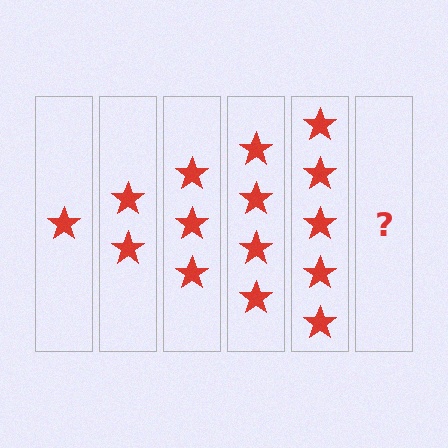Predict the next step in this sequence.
The next step is 6 stars.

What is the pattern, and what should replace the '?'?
The pattern is that each step adds one more star. The '?' should be 6 stars.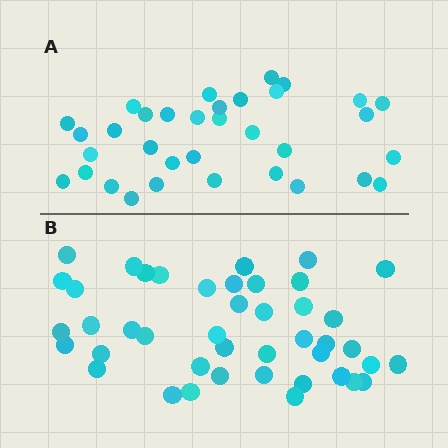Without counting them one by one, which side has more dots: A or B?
Region B (the bottom region) has more dots.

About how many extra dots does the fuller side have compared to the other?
Region B has roughly 8 or so more dots than region A.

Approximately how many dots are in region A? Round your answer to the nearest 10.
About 30 dots. (The exact count is 34, which rounds to 30.)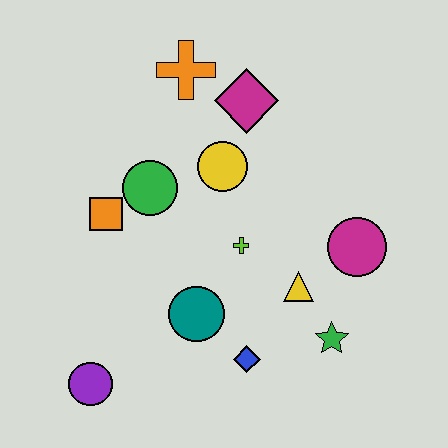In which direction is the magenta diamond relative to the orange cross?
The magenta diamond is to the right of the orange cross.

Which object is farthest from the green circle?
The green star is farthest from the green circle.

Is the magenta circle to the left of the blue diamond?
No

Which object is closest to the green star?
The yellow triangle is closest to the green star.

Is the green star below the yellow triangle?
Yes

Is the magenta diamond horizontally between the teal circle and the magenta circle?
Yes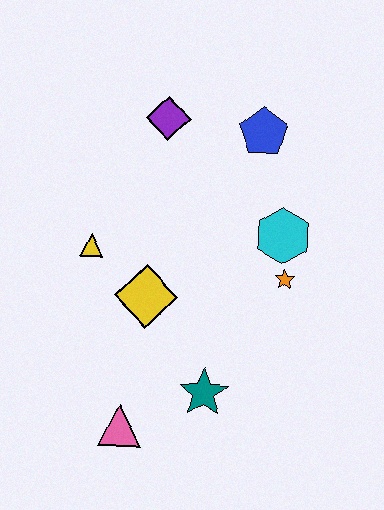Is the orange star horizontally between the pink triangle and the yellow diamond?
No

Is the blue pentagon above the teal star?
Yes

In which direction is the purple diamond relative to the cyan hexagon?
The purple diamond is to the left of the cyan hexagon.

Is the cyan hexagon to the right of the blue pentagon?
Yes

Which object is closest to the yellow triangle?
The yellow diamond is closest to the yellow triangle.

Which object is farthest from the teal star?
The purple diamond is farthest from the teal star.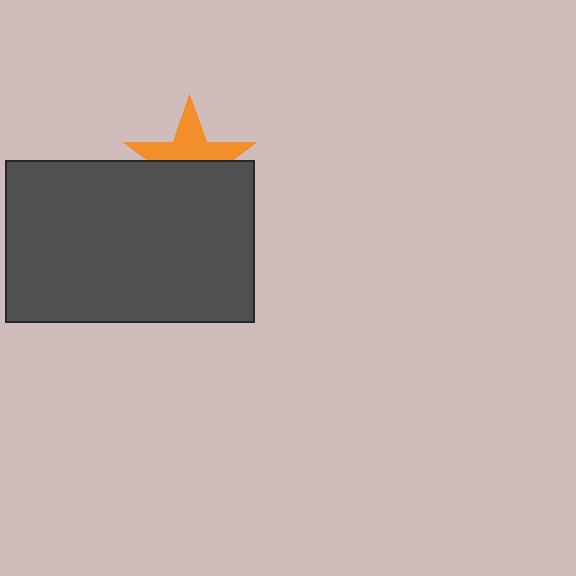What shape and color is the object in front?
The object in front is a dark gray rectangle.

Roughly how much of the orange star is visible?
About half of it is visible (roughly 48%).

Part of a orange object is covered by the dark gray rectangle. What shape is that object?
It is a star.